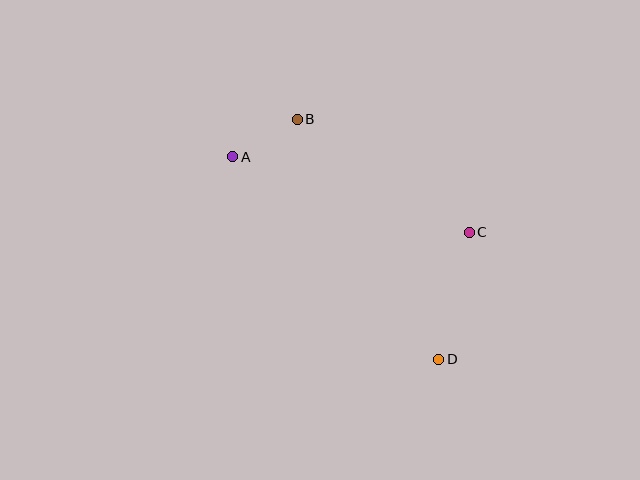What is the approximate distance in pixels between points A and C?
The distance between A and C is approximately 248 pixels.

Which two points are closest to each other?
Points A and B are closest to each other.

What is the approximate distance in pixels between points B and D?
The distance between B and D is approximately 279 pixels.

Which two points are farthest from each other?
Points A and D are farthest from each other.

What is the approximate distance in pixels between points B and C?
The distance between B and C is approximately 206 pixels.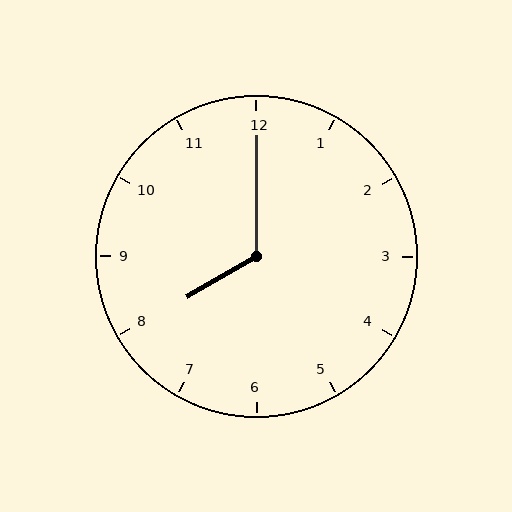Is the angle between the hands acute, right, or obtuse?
It is obtuse.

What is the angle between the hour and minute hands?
Approximately 120 degrees.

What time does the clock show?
8:00.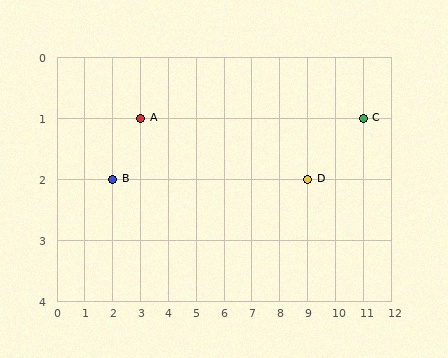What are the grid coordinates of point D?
Point D is at grid coordinates (9, 2).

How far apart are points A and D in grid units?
Points A and D are 6 columns and 1 row apart (about 6.1 grid units diagonally).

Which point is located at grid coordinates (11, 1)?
Point C is at (11, 1).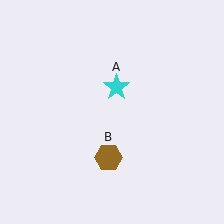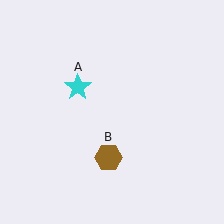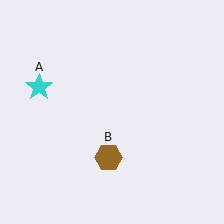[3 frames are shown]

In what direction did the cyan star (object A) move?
The cyan star (object A) moved left.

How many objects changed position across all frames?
1 object changed position: cyan star (object A).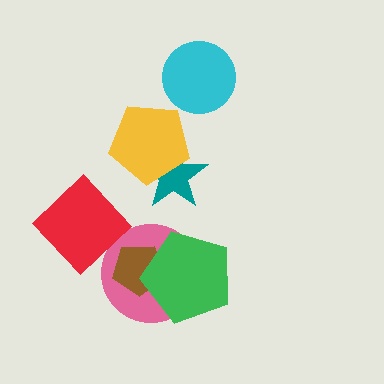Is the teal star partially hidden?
Yes, it is partially covered by another shape.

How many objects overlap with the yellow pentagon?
1 object overlaps with the yellow pentagon.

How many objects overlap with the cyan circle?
0 objects overlap with the cyan circle.